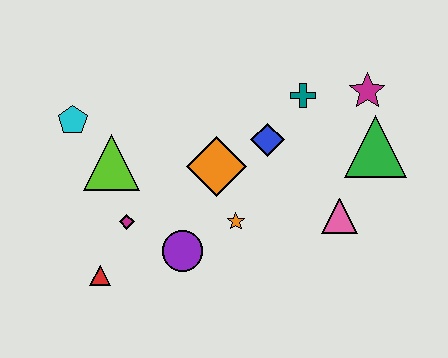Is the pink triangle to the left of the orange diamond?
No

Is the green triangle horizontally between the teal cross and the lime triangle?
No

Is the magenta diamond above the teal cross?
No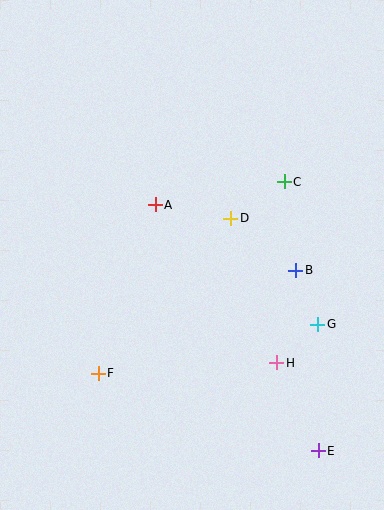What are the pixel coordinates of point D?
Point D is at (231, 218).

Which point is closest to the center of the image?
Point D at (231, 218) is closest to the center.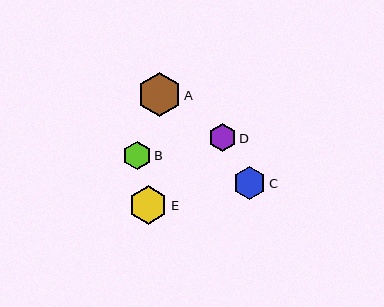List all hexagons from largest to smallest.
From largest to smallest: A, E, C, B, D.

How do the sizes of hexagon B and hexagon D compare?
Hexagon B and hexagon D are approximately the same size.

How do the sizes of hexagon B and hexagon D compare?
Hexagon B and hexagon D are approximately the same size.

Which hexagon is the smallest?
Hexagon D is the smallest with a size of approximately 28 pixels.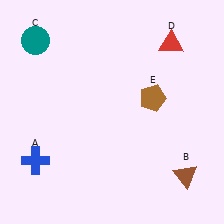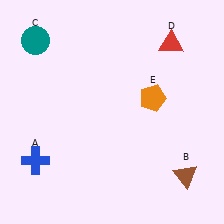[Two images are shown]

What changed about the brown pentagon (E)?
In Image 1, E is brown. In Image 2, it changed to orange.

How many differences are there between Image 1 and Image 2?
There is 1 difference between the two images.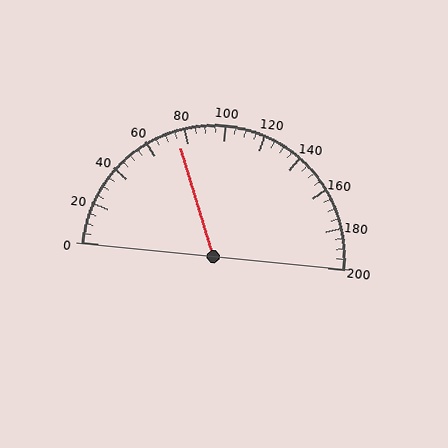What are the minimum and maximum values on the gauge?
The gauge ranges from 0 to 200.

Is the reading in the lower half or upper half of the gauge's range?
The reading is in the lower half of the range (0 to 200).